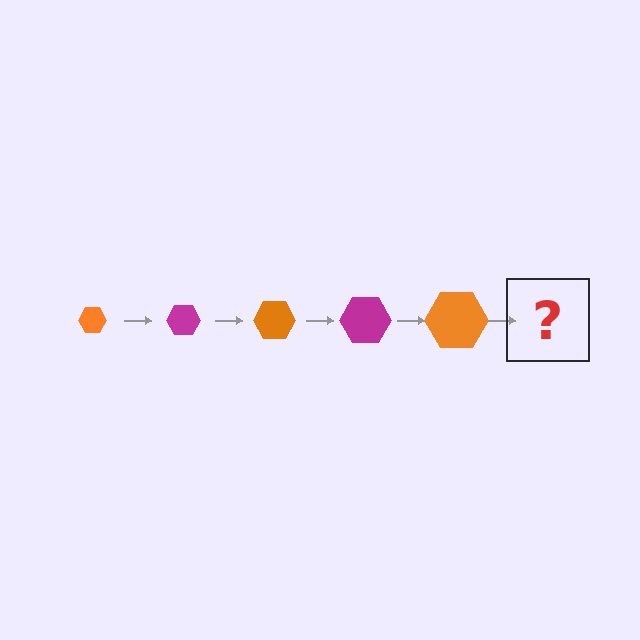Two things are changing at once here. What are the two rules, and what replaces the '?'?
The two rules are that the hexagon grows larger each step and the color cycles through orange and magenta. The '?' should be a magenta hexagon, larger than the previous one.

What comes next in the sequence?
The next element should be a magenta hexagon, larger than the previous one.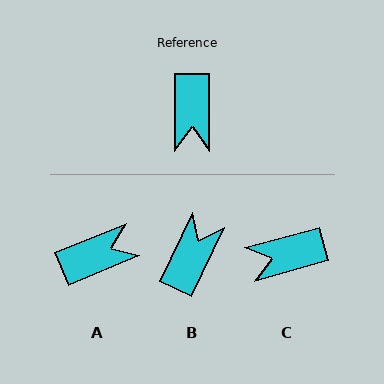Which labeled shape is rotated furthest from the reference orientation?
B, about 154 degrees away.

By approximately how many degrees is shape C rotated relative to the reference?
Approximately 75 degrees clockwise.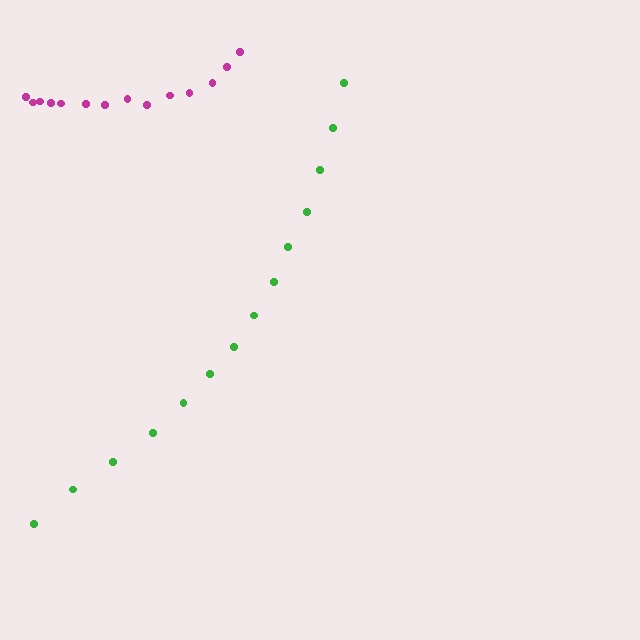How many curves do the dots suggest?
There are 2 distinct paths.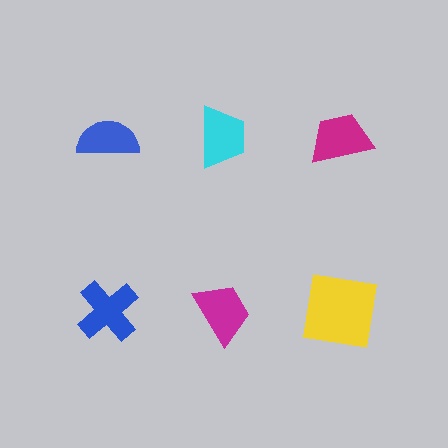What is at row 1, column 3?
A magenta trapezoid.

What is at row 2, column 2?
A magenta trapezoid.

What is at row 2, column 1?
A blue cross.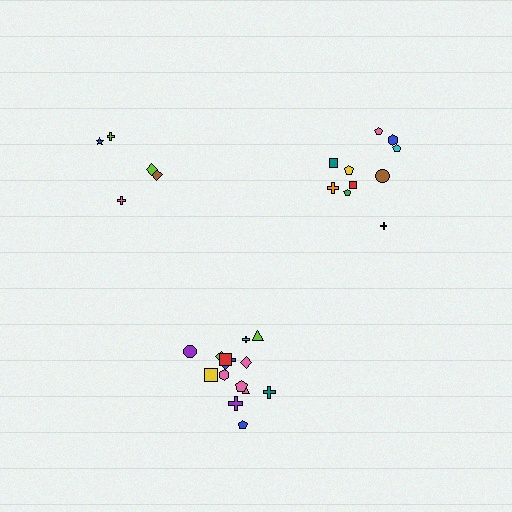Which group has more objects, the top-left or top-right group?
The top-right group.